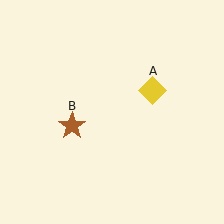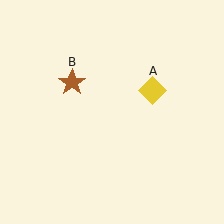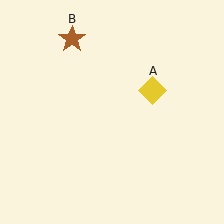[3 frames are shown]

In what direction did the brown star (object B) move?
The brown star (object B) moved up.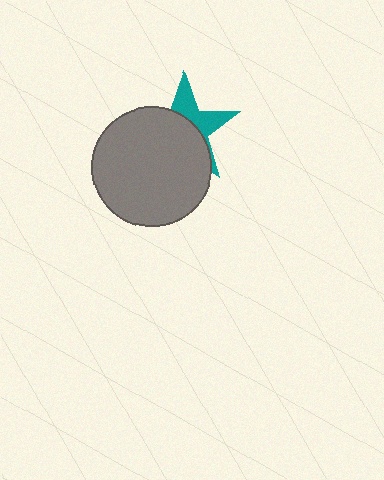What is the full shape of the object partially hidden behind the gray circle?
The partially hidden object is a teal star.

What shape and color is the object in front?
The object in front is a gray circle.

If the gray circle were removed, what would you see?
You would see the complete teal star.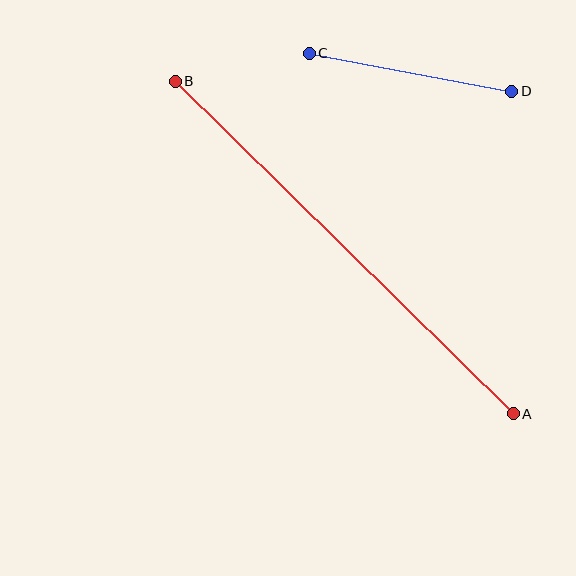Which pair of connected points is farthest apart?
Points A and B are farthest apart.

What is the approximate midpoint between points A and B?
The midpoint is at approximately (344, 248) pixels.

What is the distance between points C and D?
The distance is approximately 206 pixels.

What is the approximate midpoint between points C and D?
The midpoint is at approximately (411, 72) pixels.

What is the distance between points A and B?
The distance is approximately 474 pixels.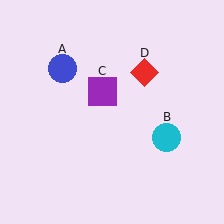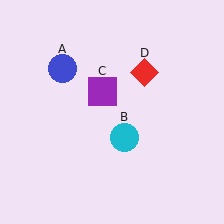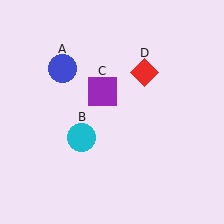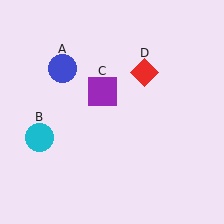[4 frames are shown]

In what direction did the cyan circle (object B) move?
The cyan circle (object B) moved left.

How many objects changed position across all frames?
1 object changed position: cyan circle (object B).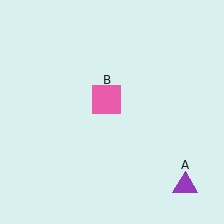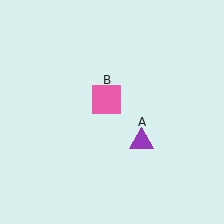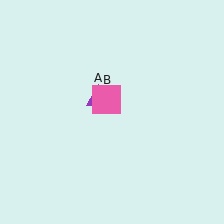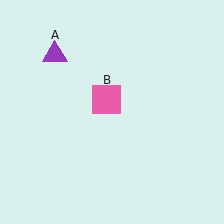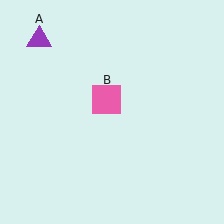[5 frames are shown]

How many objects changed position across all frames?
1 object changed position: purple triangle (object A).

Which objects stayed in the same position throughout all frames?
Pink square (object B) remained stationary.